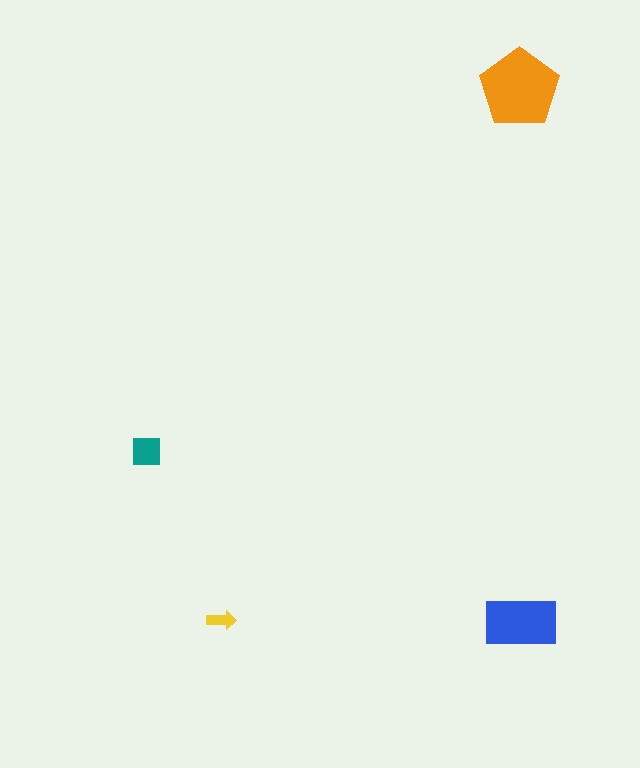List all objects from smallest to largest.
The yellow arrow, the teal square, the blue rectangle, the orange pentagon.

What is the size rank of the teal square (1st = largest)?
3rd.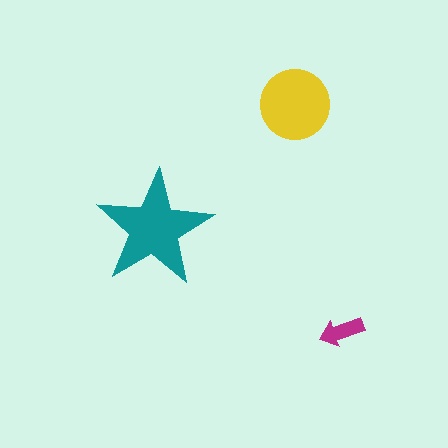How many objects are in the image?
There are 3 objects in the image.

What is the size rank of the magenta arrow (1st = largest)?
3rd.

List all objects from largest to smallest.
The teal star, the yellow circle, the magenta arrow.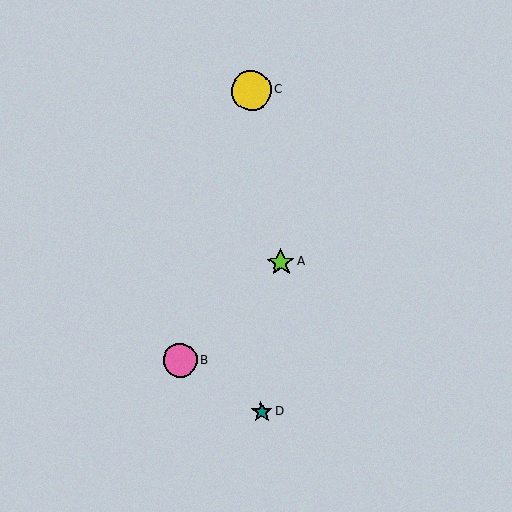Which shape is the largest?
The yellow circle (labeled C) is the largest.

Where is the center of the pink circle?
The center of the pink circle is at (180, 361).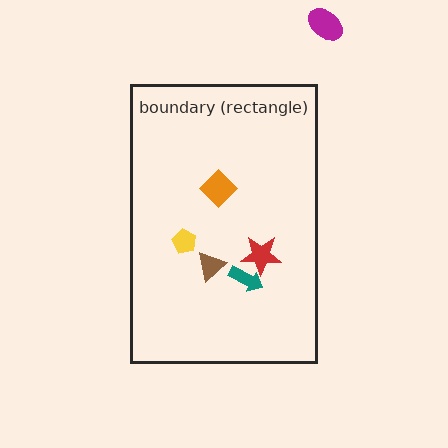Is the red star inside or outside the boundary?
Inside.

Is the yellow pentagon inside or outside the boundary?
Inside.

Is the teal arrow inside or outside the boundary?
Inside.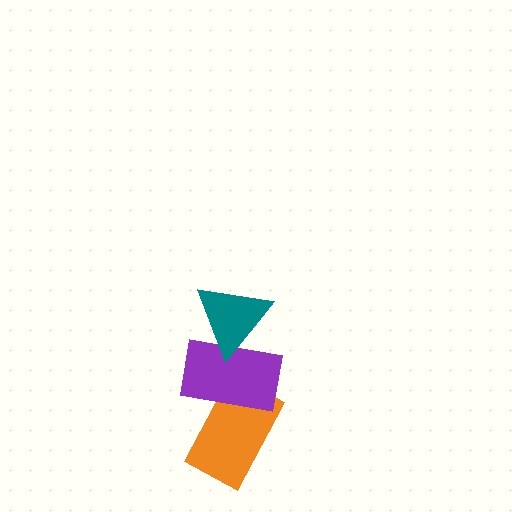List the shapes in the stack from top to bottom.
From top to bottom: the teal triangle, the purple rectangle, the orange rectangle.